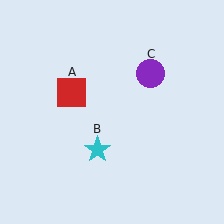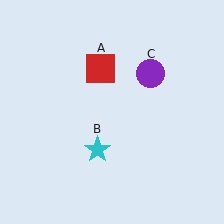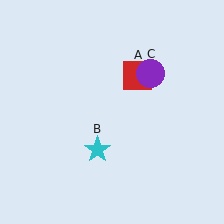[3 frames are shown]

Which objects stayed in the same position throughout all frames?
Cyan star (object B) and purple circle (object C) remained stationary.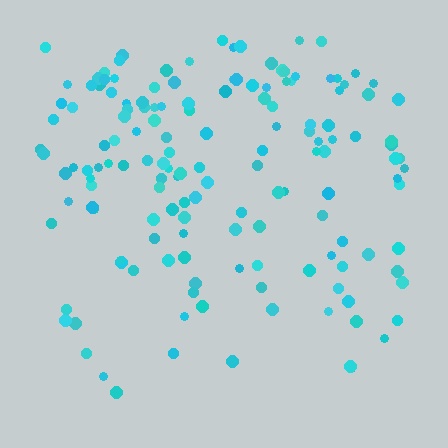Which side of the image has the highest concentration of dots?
The top.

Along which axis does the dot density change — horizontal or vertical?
Vertical.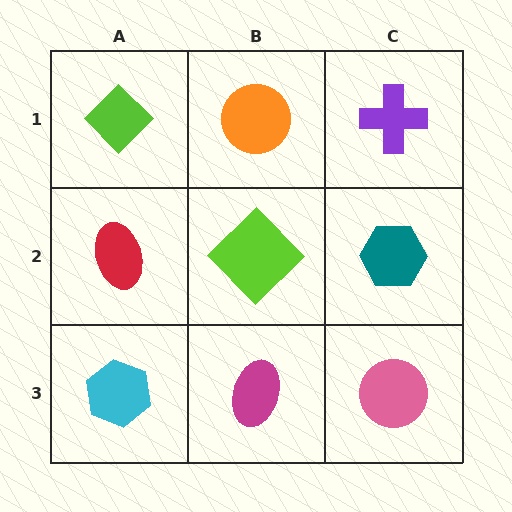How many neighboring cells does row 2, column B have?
4.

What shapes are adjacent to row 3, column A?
A red ellipse (row 2, column A), a magenta ellipse (row 3, column B).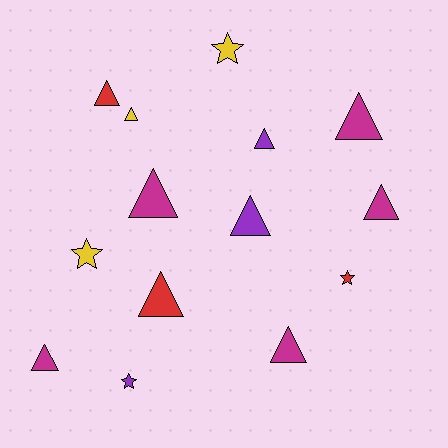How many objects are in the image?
There are 14 objects.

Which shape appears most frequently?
Triangle, with 10 objects.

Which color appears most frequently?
Magenta, with 5 objects.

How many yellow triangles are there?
There is 1 yellow triangle.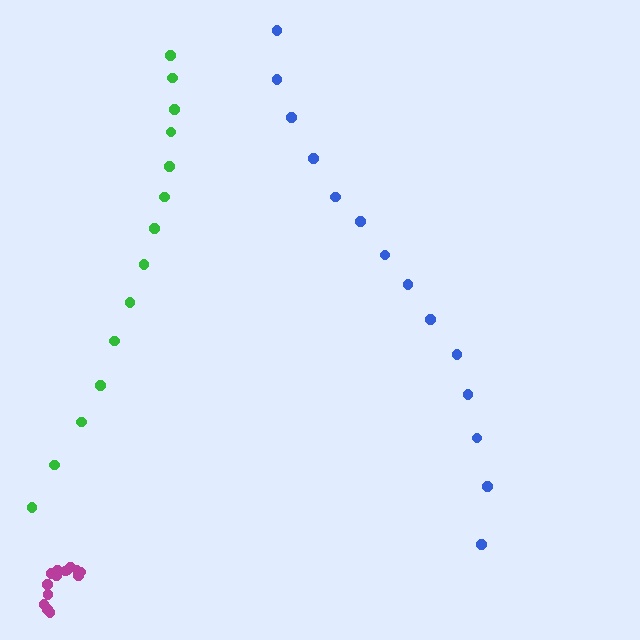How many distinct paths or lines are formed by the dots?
There are 3 distinct paths.